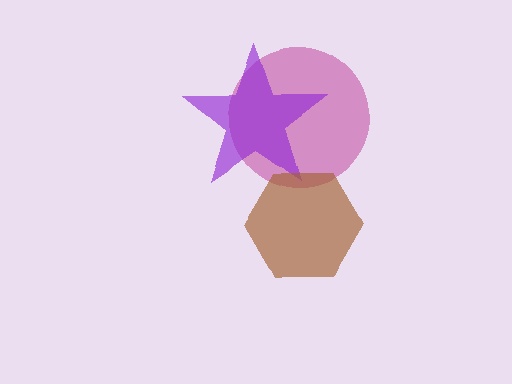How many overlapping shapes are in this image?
There are 3 overlapping shapes in the image.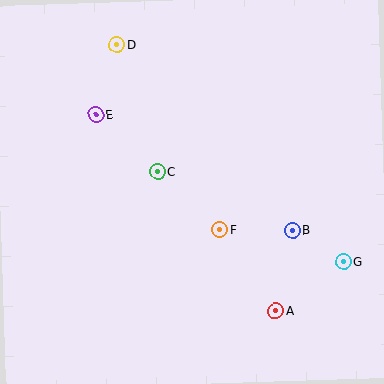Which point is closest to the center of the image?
Point C at (158, 172) is closest to the center.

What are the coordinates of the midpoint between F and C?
The midpoint between F and C is at (189, 201).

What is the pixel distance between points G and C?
The distance between G and C is 207 pixels.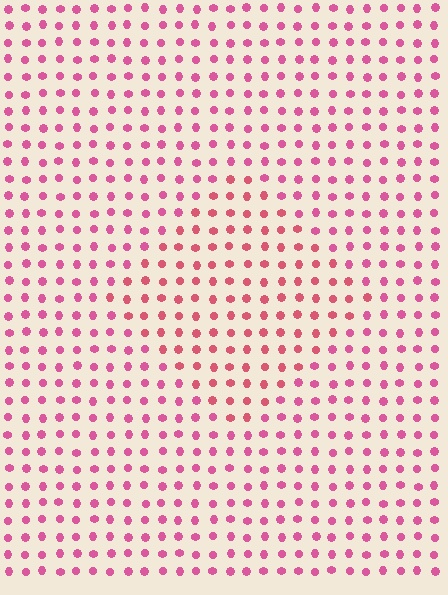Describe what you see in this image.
The image is filled with small pink elements in a uniform arrangement. A diamond-shaped region is visible where the elements are tinted to a slightly different hue, forming a subtle color boundary.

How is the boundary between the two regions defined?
The boundary is defined purely by a slight shift in hue (about 20 degrees). Spacing, size, and orientation are identical on both sides.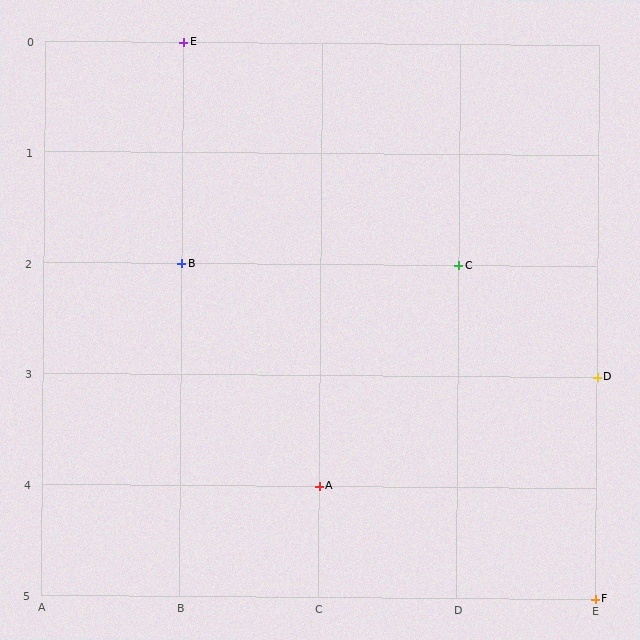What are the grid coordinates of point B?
Point B is at grid coordinates (B, 2).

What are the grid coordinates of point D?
Point D is at grid coordinates (E, 3).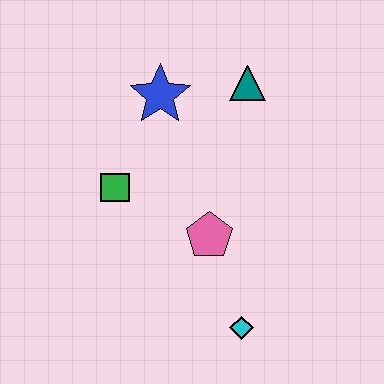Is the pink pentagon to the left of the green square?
No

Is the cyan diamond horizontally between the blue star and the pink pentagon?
No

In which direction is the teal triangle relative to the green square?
The teal triangle is to the right of the green square.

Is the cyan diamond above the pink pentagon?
No